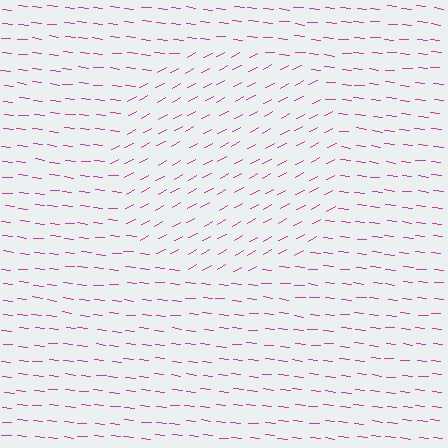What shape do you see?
I see a circle.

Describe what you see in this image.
The image is filled with small magenta line segments. A circle region in the image has lines oriented differently from the surrounding lines, creating a visible texture boundary.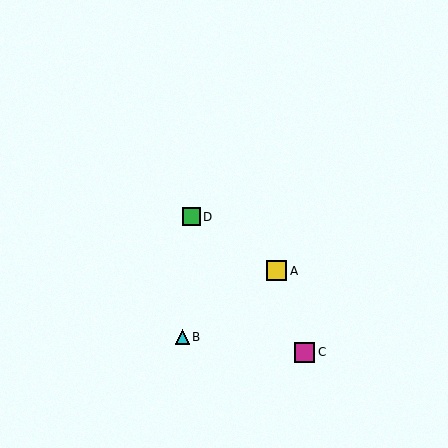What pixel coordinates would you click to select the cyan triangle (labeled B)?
Click at (182, 337) to select the cyan triangle B.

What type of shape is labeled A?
Shape A is a yellow square.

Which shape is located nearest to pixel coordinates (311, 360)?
The magenta square (labeled C) at (305, 352) is nearest to that location.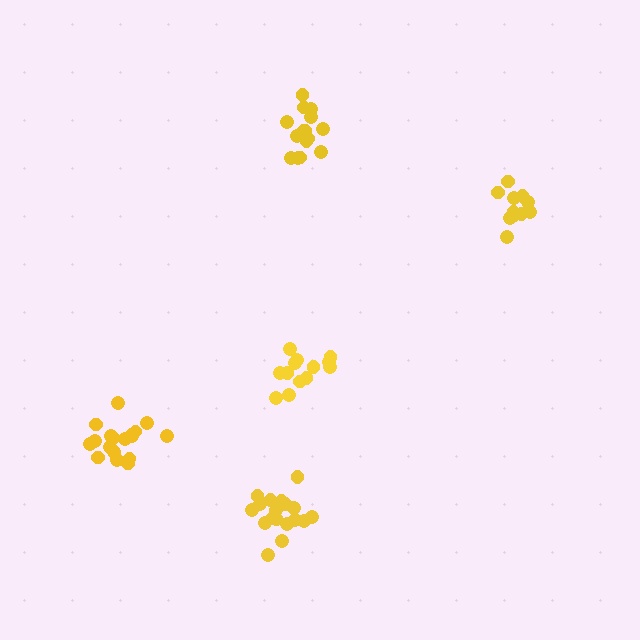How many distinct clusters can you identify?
There are 5 distinct clusters.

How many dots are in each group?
Group 1: 16 dots, Group 2: 13 dots, Group 3: 18 dots, Group 4: 18 dots, Group 5: 12 dots (77 total).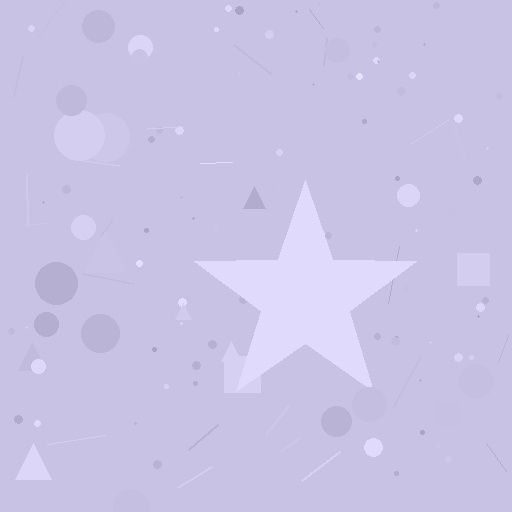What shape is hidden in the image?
A star is hidden in the image.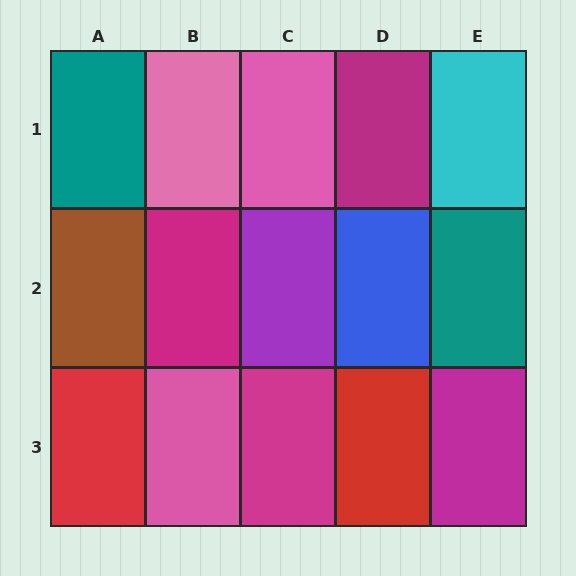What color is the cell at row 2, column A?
Brown.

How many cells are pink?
3 cells are pink.